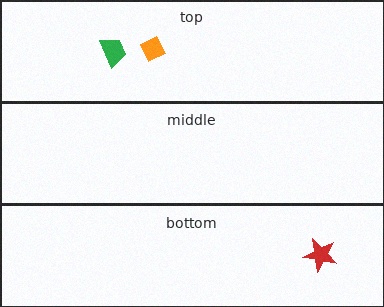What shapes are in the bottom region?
The red star.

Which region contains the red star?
The bottom region.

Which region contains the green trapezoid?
The top region.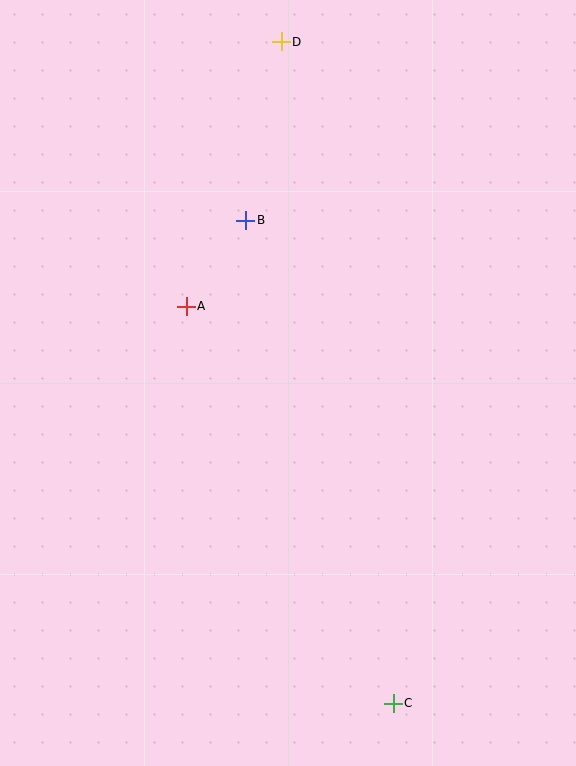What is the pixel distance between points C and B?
The distance between C and B is 505 pixels.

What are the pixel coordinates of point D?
Point D is at (281, 42).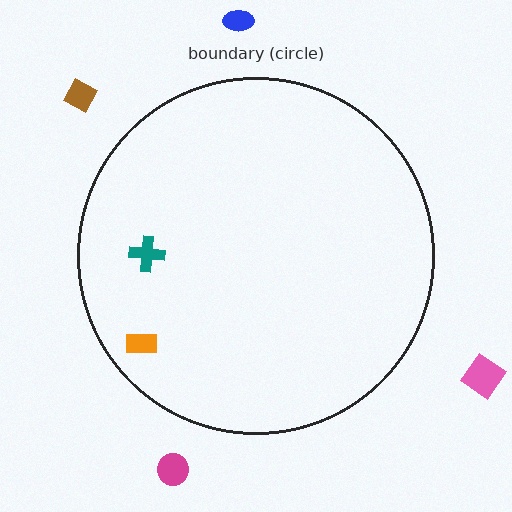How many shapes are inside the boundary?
2 inside, 4 outside.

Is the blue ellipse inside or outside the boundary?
Outside.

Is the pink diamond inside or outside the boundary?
Outside.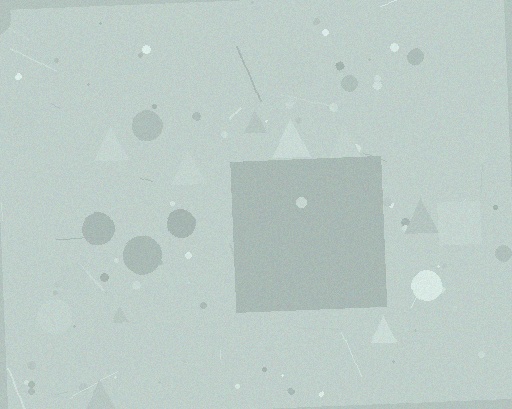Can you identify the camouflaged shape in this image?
The camouflaged shape is a square.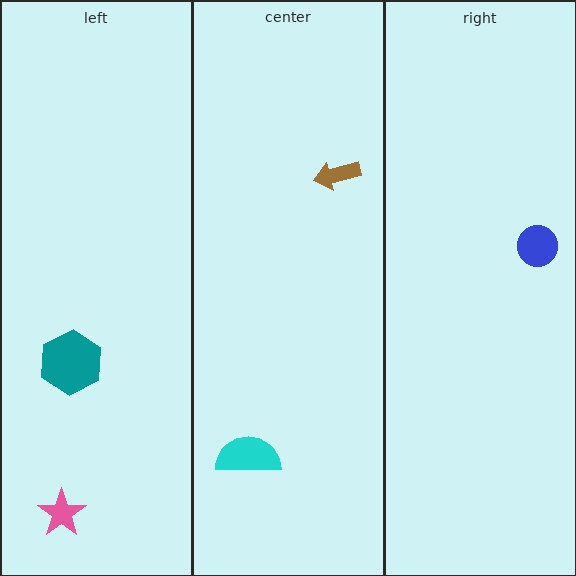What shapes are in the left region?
The pink star, the teal hexagon.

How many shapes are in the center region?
2.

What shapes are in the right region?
The blue circle.